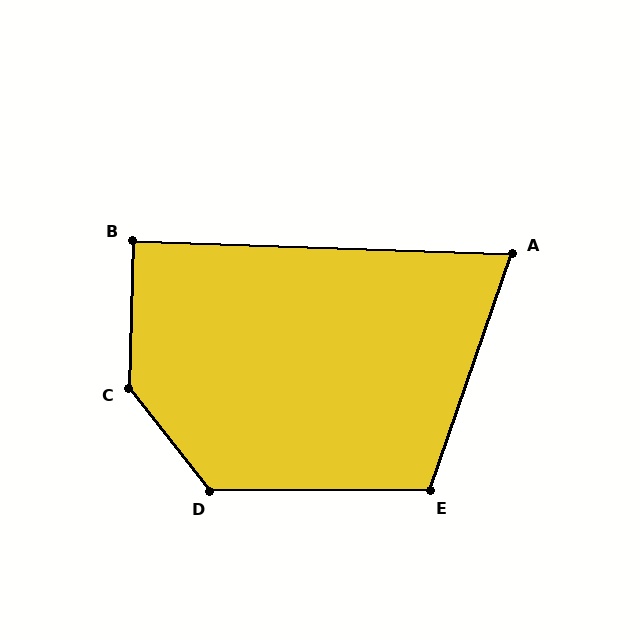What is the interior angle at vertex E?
Approximately 109 degrees (obtuse).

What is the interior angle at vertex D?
Approximately 128 degrees (obtuse).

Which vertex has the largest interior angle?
C, at approximately 140 degrees.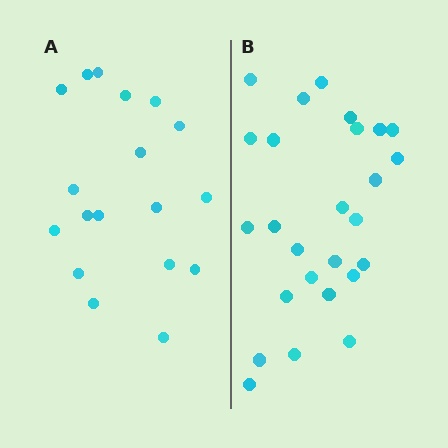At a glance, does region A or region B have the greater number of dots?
Region B (the right region) has more dots.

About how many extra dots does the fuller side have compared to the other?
Region B has roughly 8 or so more dots than region A.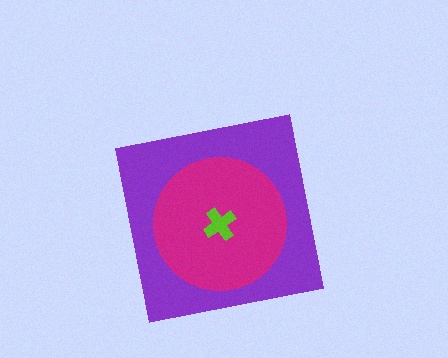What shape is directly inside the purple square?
The magenta circle.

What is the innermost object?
The lime cross.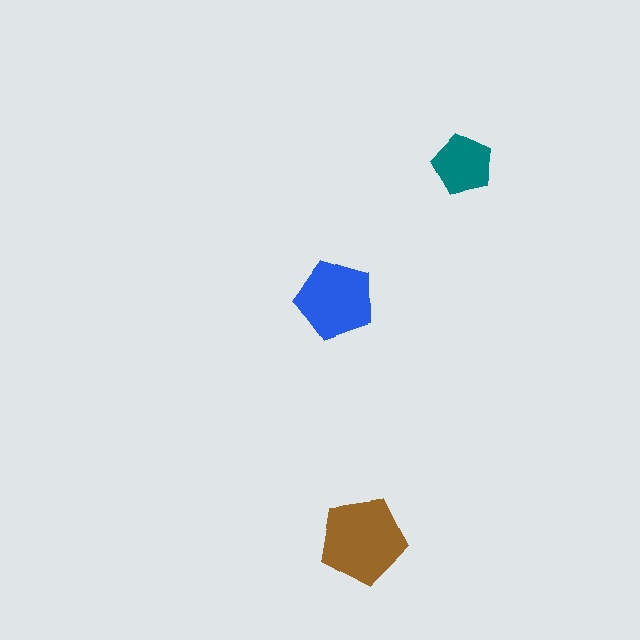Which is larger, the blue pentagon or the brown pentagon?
The brown one.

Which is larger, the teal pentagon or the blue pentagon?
The blue one.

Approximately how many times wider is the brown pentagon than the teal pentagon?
About 1.5 times wider.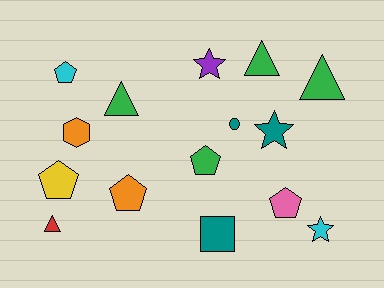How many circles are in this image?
There is 1 circle.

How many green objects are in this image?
There are 4 green objects.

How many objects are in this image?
There are 15 objects.